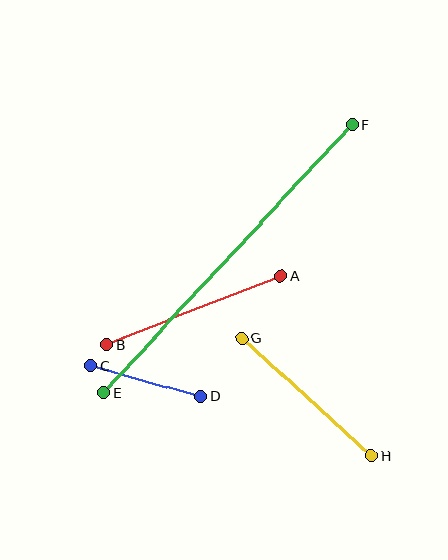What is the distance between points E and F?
The distance is approximately 365 pixels.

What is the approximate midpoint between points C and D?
The midpoint is at approximately (145, 381) pixels.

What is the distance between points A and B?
The distance is approximately 187 pixels.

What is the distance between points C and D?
The distance is approximately 115 pixels.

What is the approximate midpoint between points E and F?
The midpoint is at approximately (228, 259) pixels.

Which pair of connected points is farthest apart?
Points E and F are farthest apart.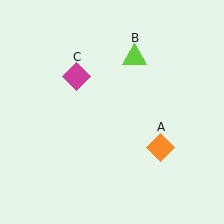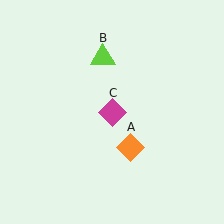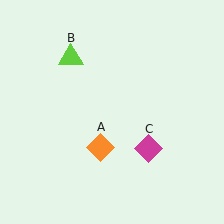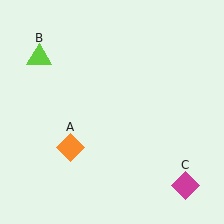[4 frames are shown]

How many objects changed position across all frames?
3 objects changed position: orange diamond (object A), lime triangle (object B), magenta diamond (object C).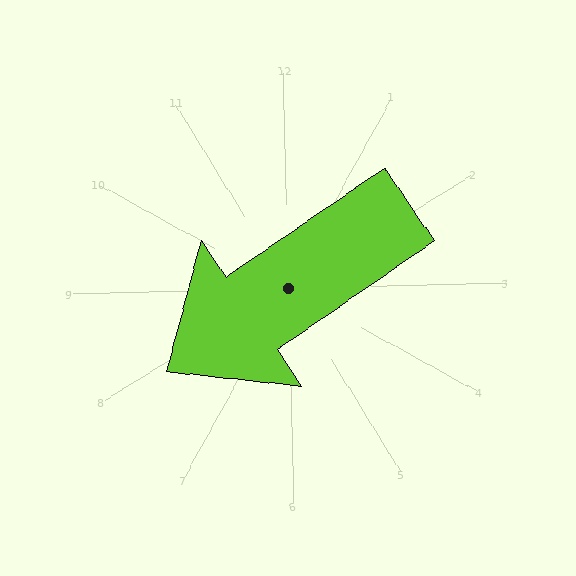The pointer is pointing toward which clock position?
Roughly 8 o'clock.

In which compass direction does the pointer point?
Southwest.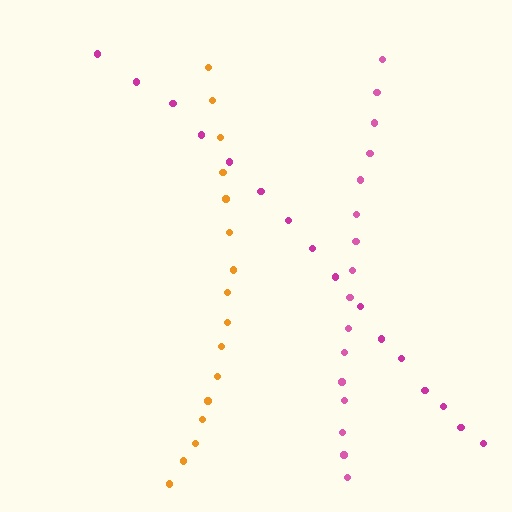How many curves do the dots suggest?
There are 3 distinct paths.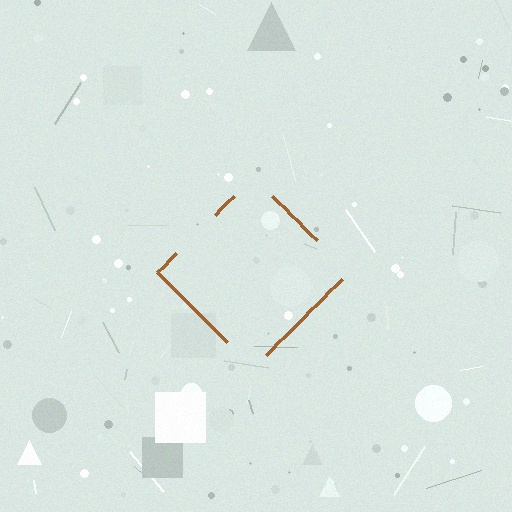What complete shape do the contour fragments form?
The contour fragments form a diamond.